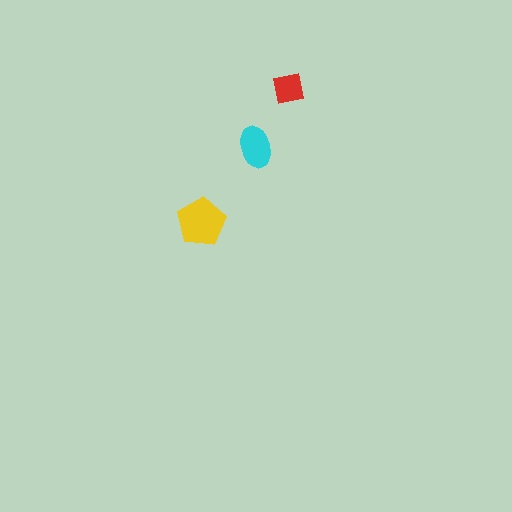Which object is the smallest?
The red square.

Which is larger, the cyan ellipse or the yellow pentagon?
The yellow pentagon.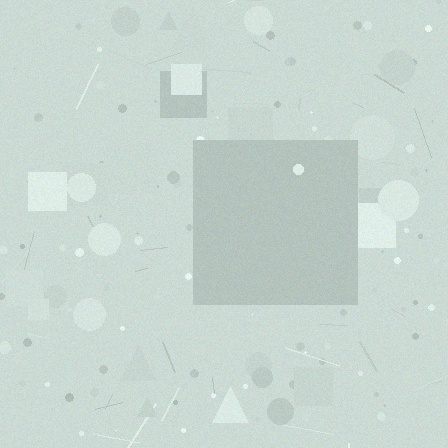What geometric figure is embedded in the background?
A square is embedded in the background.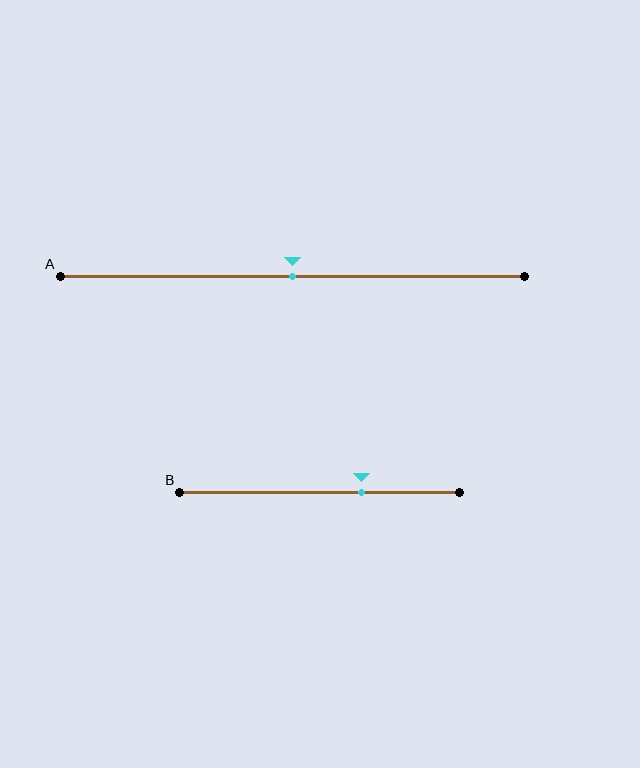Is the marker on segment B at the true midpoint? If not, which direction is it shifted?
No, the marker on segment B is shifted to the right by about 15% of the segment length.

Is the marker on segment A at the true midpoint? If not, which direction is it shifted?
Yes, the marker on segment A is at the true midpoint.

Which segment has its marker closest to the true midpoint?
Segment A has its marker closest to the true midpoint.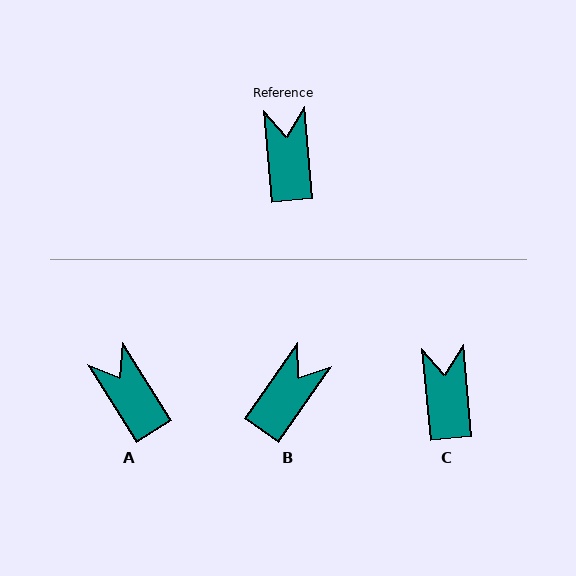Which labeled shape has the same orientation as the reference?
C.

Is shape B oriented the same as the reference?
No, it is off by about 40 degrees.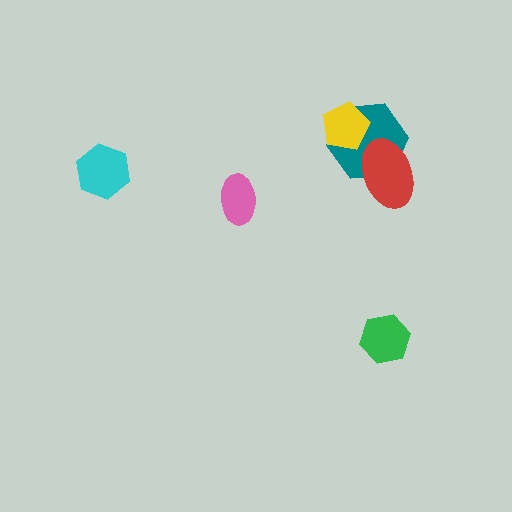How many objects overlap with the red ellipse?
1 object overlaps with the red ellipse.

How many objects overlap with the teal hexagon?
2 objects overlap with the teal hexagon.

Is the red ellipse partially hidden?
No, no other shape covers it.